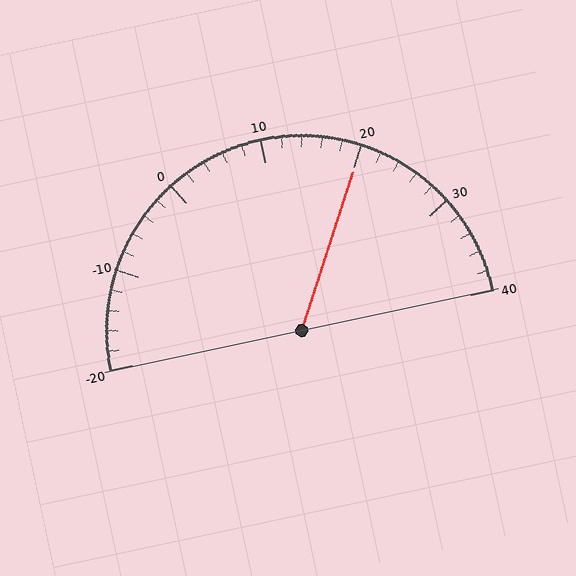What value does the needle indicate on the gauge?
The needle indicates approximately 20.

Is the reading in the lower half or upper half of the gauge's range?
The reading is in the upper half of the range (-20 to 40).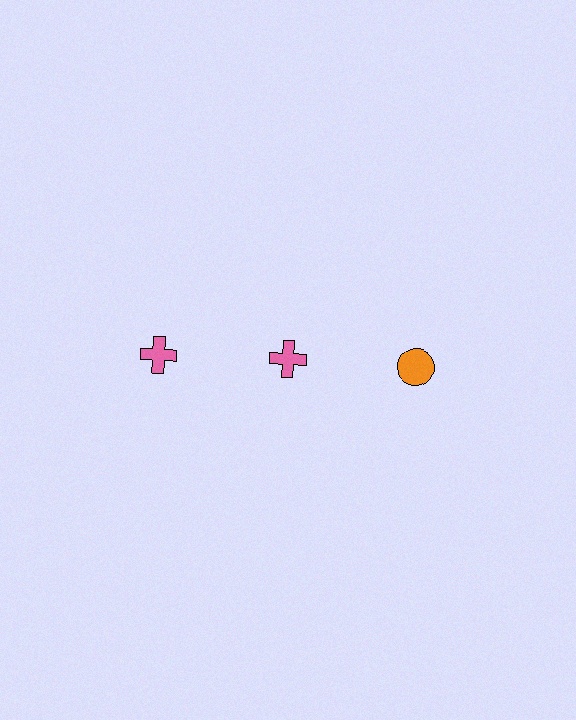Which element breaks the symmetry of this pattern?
The orange circle in the top row, center column breaks the symmetry. All other shapes are pink crosses.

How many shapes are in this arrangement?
There are 3 shapes arranged in a grid pattern.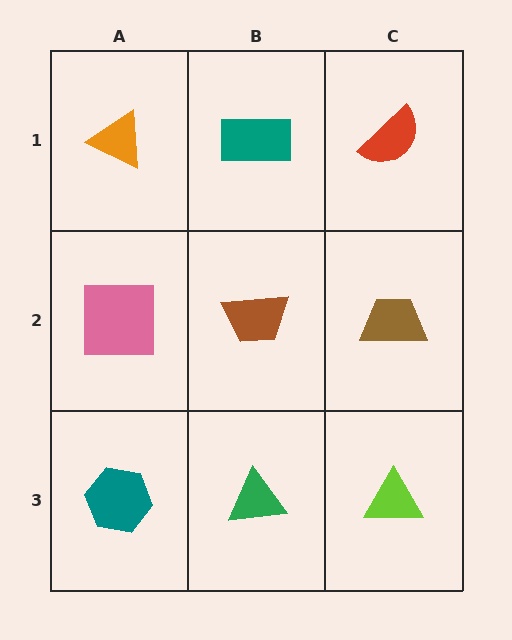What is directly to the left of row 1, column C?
A teal rectangle.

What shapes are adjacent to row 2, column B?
A teal rectangle (row 1, column B), a green triangle (row 3, column B), a pink square (row 2, column A), a brown trapezoid (row 2, column C).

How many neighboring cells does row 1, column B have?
3.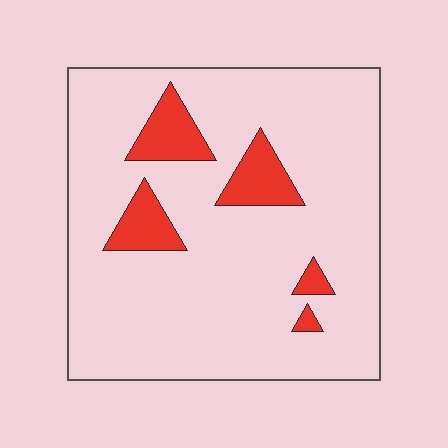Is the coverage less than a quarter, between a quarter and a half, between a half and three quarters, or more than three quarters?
Less than a quarter.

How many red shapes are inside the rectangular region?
5.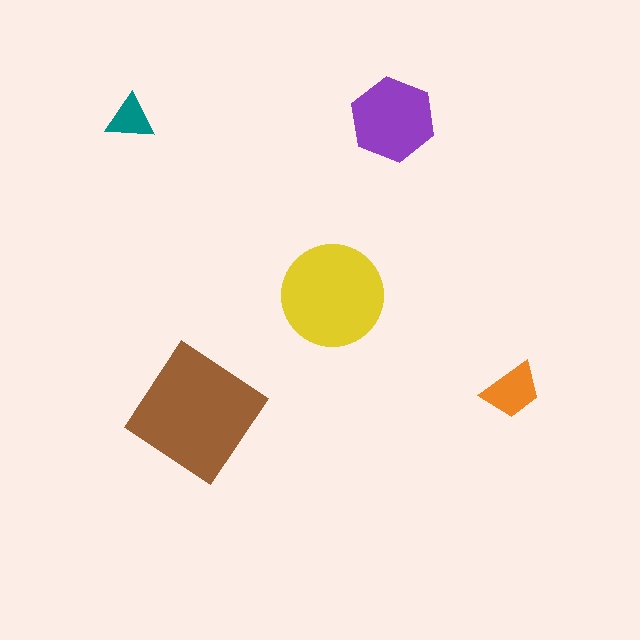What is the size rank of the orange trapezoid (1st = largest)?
4th.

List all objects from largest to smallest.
The brown diamond, the yellow circle, the purple hexagon, the orange trapezoid, the teal triangle.